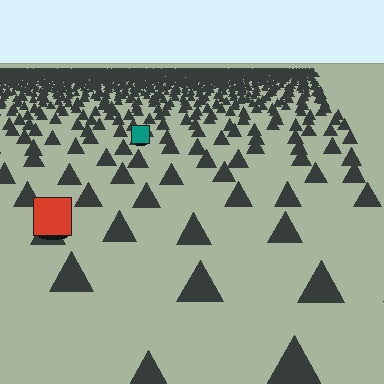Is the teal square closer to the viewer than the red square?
No. The red square is closer — you can tell from the texture gradient: the ground texture is coarser near it.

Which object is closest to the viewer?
The red square is closest. The texture marks near it are larger and more spread out.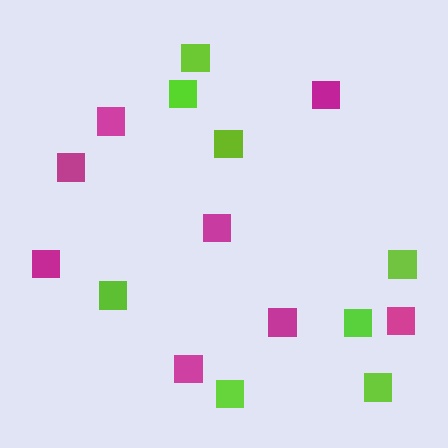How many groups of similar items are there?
There are 2 groups: one group of lime squares (8) and one group of magenta squares (8).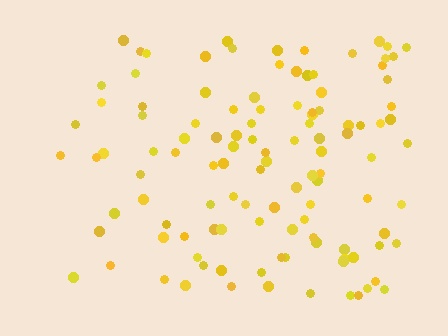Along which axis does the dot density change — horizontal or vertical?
Horizontal.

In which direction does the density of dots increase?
From left to right, with the right side densest.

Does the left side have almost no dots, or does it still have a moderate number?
Still a moderate number, just noticeably fewer than the right.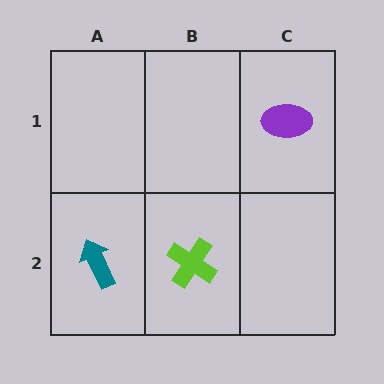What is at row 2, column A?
A teal arrow.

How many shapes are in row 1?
1 shape.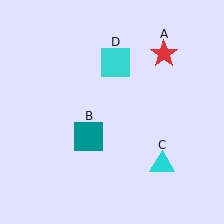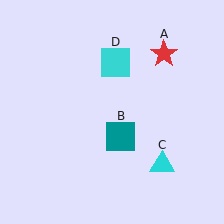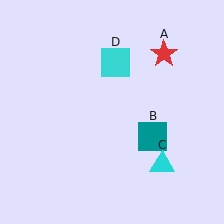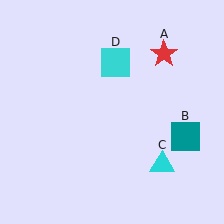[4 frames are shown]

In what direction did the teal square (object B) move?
The teal square (object B) moved right.